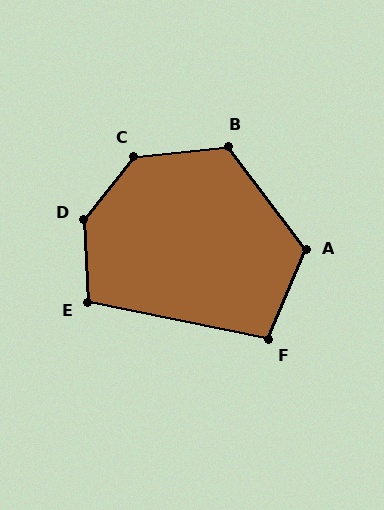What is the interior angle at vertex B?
Approximately 121 degrees (obtuse).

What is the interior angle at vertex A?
Approximately 120 degrees (obtuse).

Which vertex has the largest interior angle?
D, at approximately 138 degrees.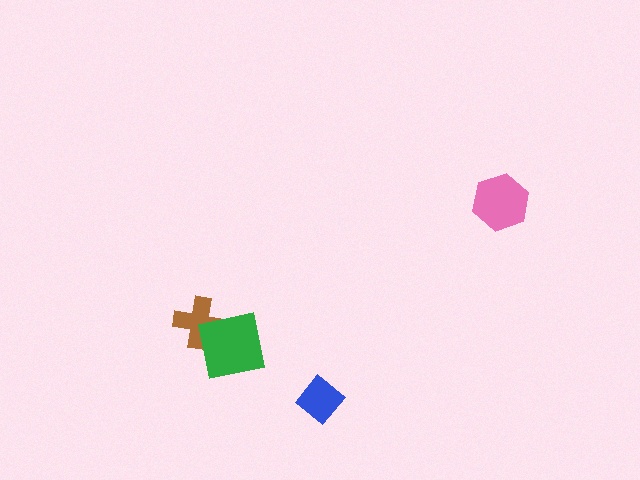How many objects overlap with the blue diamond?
0 objects overlap with the blue diamond.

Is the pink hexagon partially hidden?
No, no other shape covers it.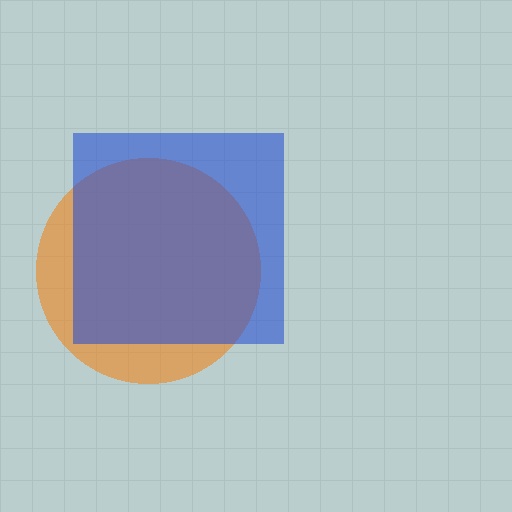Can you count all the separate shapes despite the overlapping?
Yes, there are 2 separate shapes.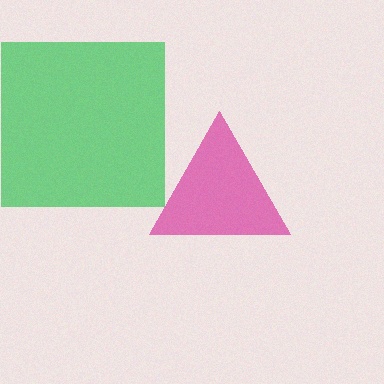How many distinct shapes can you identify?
There are 2 distinct shapes: a magenta triangle, a green square.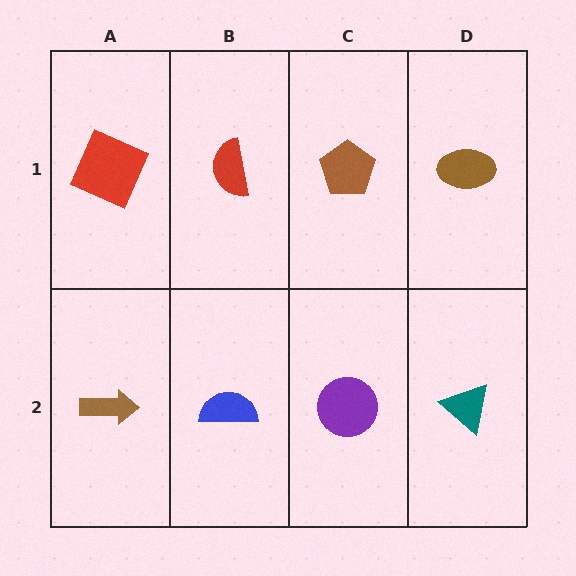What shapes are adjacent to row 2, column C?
A brown pentagon (row 1, column C), a blue semicircle (row 2, column B), a teal triangle (row 2, column D).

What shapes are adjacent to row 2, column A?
A red square (row 1, column A), a blue semicircle (row 2, column B).